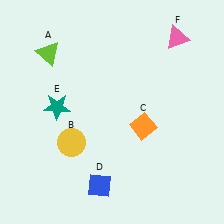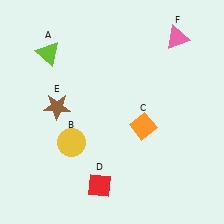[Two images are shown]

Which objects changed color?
D changed from blue to red. E changed from teal to brown.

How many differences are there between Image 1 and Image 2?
There are 2 differences between the two images.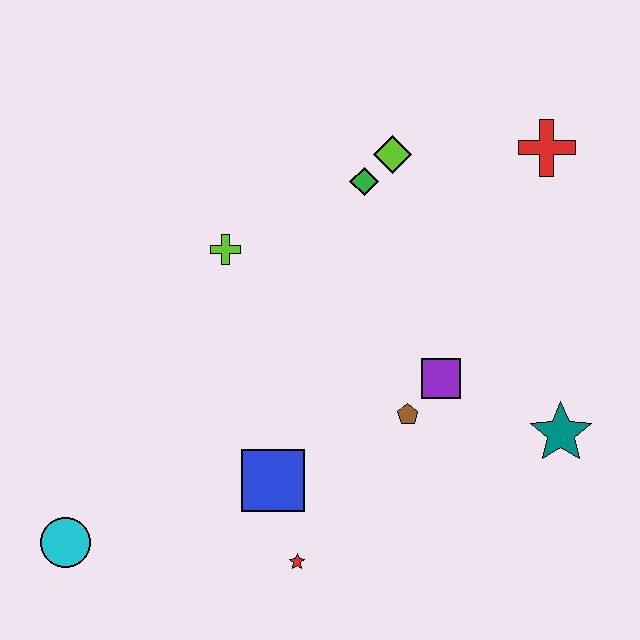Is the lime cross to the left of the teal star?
Yes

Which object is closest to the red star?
The blue square is closest to the red star.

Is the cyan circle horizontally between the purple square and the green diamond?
No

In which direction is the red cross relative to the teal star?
The red cross is above the teal star.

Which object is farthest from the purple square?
The cyan circle is farthest from the purple square.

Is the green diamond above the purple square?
Yes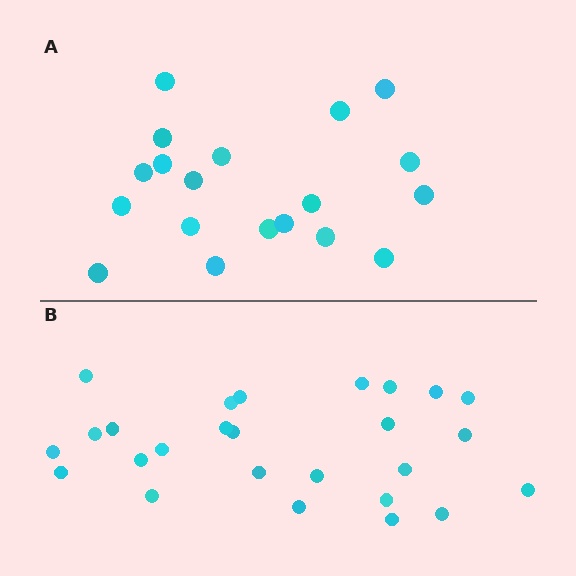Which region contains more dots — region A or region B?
Region B (the bottom region) has more dots.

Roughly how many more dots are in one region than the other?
Region B has roughly 8 or so more dots than region A.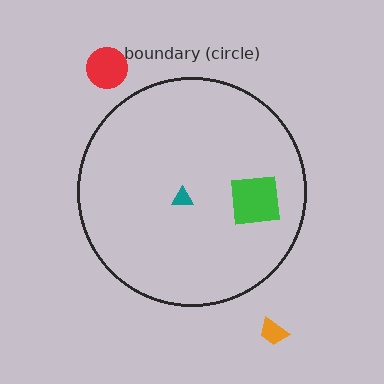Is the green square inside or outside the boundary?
Inside.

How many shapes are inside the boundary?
2 inside, 2 outside.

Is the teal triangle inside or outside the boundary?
Inside.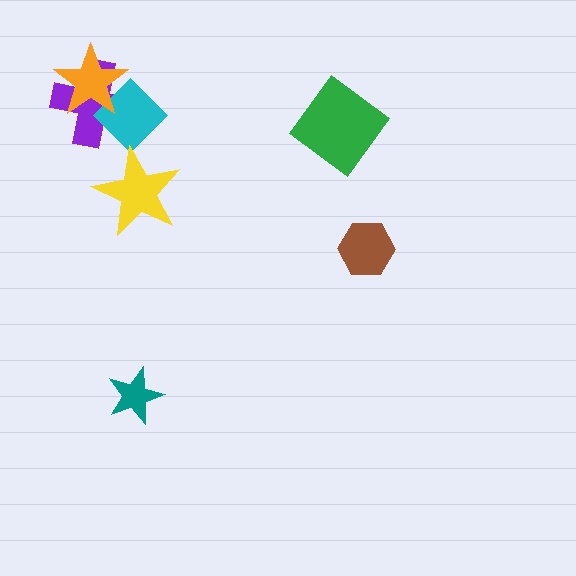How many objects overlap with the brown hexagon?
0 objects overlap with the brown hexagon.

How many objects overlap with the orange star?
2 objects overlap with the orange star.